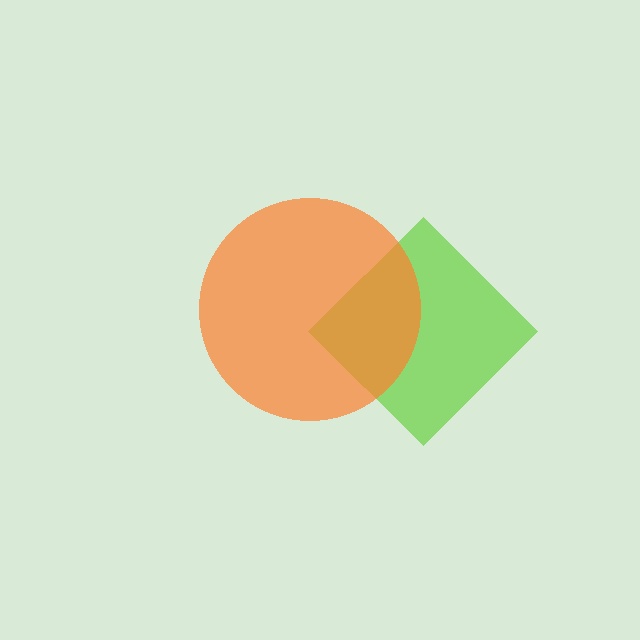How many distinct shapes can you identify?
There are 2 distinct shapes: a lime diamond, an orange circle.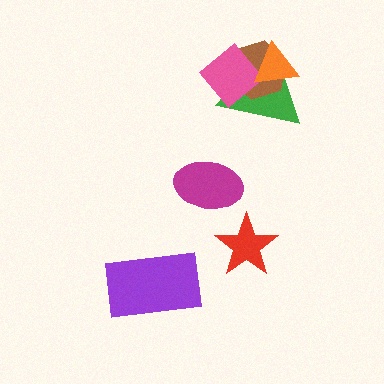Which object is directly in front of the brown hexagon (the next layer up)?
The pink diamond is directly in front of the brown hexagon.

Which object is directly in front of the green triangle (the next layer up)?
The brown hexagon is directly in front of the green triangle.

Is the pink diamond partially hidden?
Yes, it is partially covered by another shape.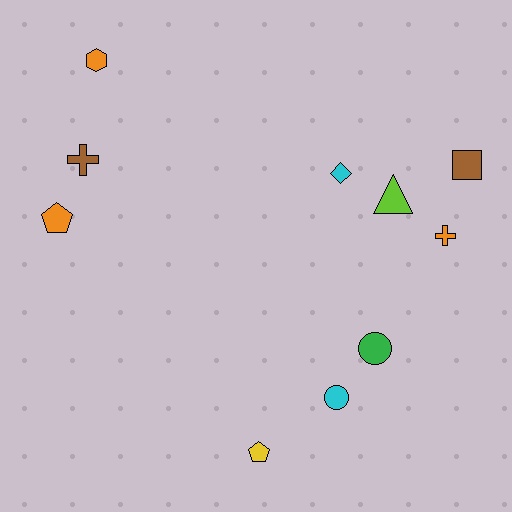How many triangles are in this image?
There is 1 triangle.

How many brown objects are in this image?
There are 2 brown objects.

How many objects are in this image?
There are 10 objects.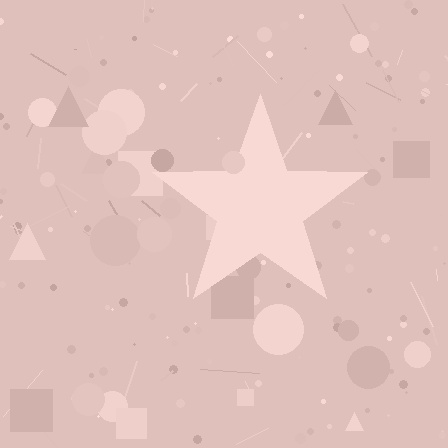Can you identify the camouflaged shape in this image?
The camouflaged shape is a star.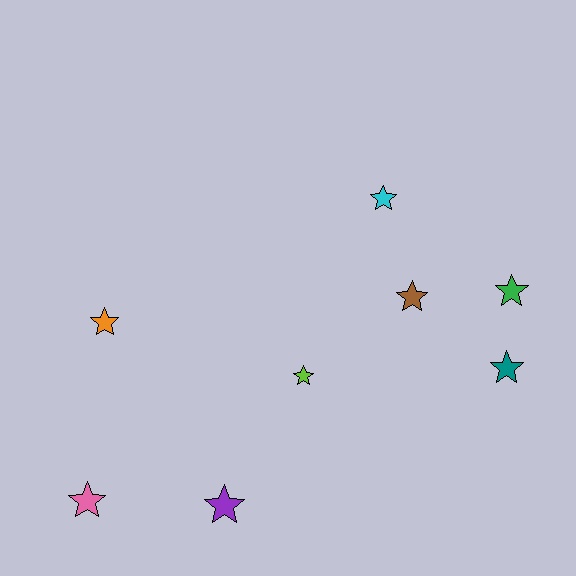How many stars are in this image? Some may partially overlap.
There are 8 stars.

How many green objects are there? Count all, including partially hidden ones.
There is 1 green object.